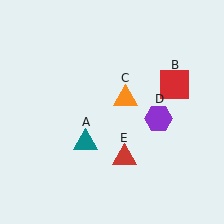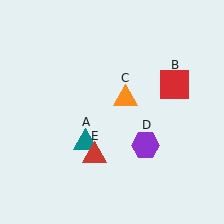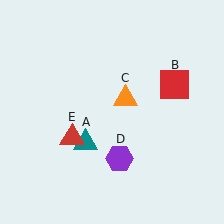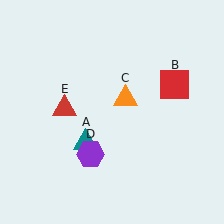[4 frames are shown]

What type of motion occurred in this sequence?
The purple hexagon (object D), red triangle (object E) rotated clockwise around the center of the scene.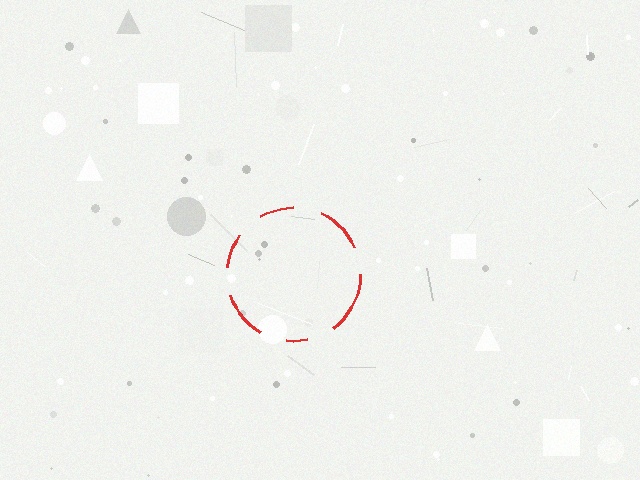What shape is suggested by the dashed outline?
The dashed outline suggests a circle.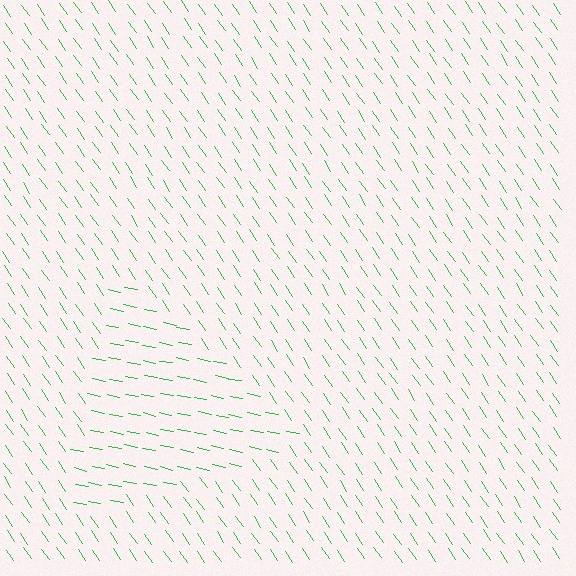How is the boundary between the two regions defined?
The boundary is defined purely by a change in line orientation (approximately 45 degrees difference). All lines are the same color and thickness.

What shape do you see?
I see a triangle.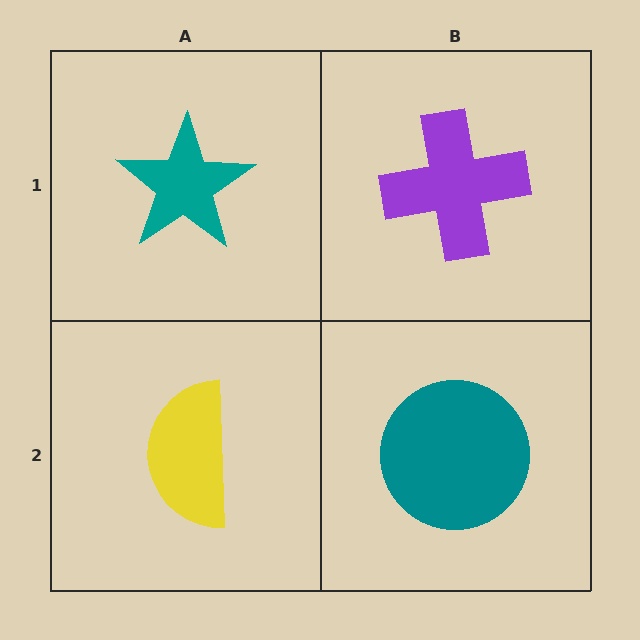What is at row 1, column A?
A teal star.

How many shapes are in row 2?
2 shapes.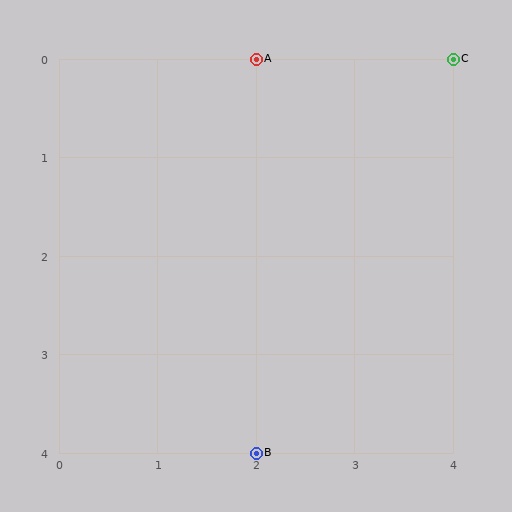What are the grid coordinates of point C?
Point C is at grid coordinates (4, 0).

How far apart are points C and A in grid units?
Points C and A are 2 columns apart.